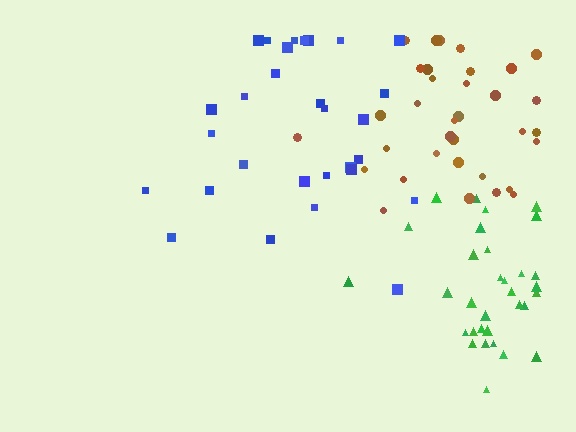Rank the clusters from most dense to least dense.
green, brown, blue.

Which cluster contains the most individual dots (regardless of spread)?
Brown (34).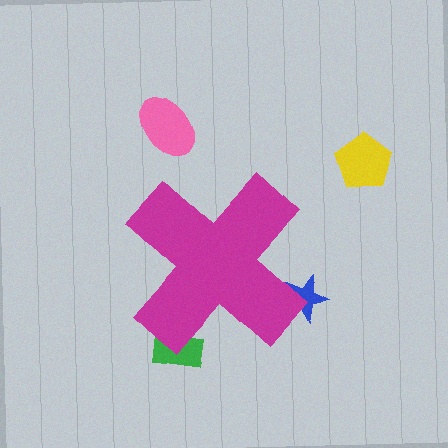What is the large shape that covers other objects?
A magenta cross.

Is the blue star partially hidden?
Yes, the blue star is partially hidden behind the magenta cross.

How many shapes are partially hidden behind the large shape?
2 shapes are partially hidden.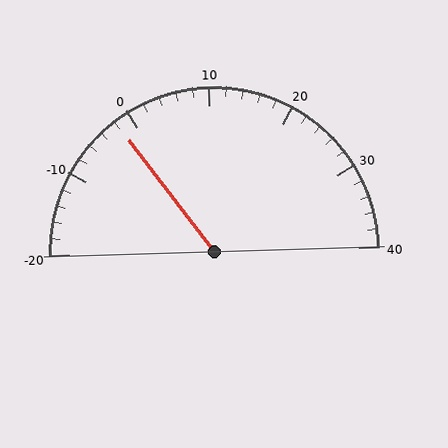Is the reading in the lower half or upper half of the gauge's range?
The reading is in the lower half of the range (-20 to 40).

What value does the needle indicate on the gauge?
The needle indicates approximately -2.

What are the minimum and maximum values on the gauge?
The gauge ranges from -20 to 40.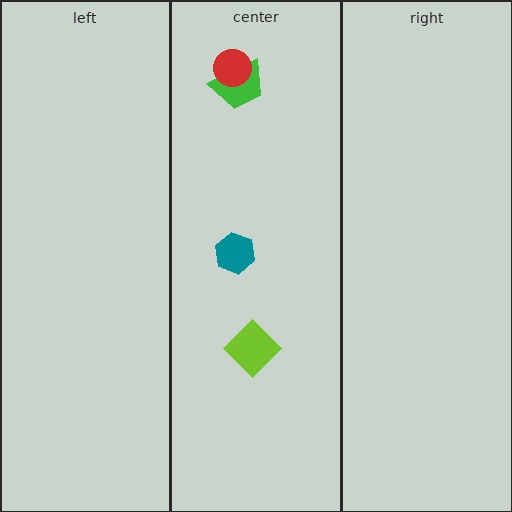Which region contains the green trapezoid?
The center region.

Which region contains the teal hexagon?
The center region.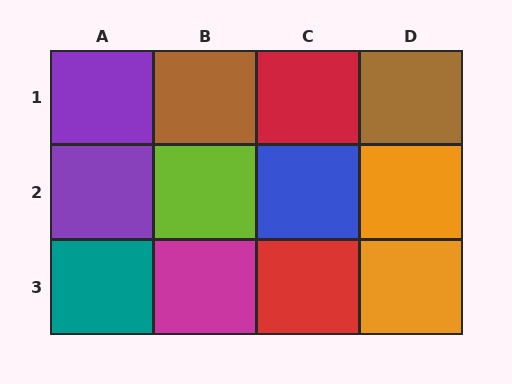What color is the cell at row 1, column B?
Brown.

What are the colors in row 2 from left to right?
Purple, lime, blue, orange.